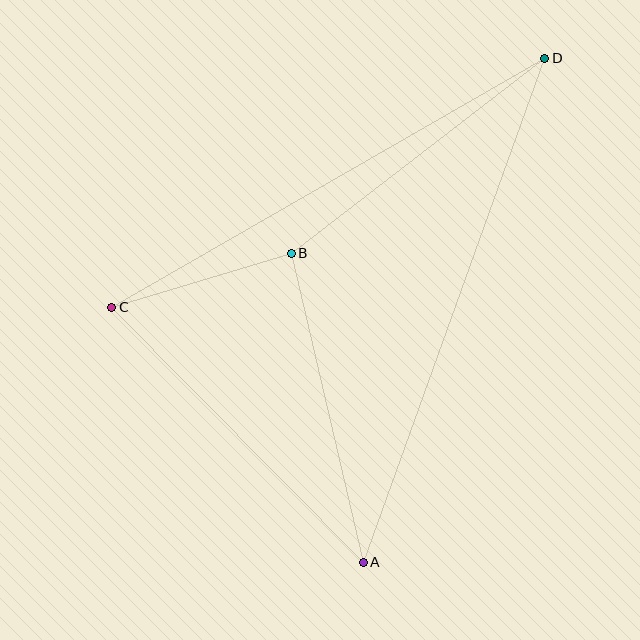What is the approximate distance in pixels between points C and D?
The distance between C and D is approximately 499 pixels.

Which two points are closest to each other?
Points B and C are closest to each other.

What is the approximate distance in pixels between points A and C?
The distance between A and C is approximately 358 pixels.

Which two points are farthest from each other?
Points A and D are farthest from each other.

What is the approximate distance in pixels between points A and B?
The distance between A and B is approximately 317 pixels.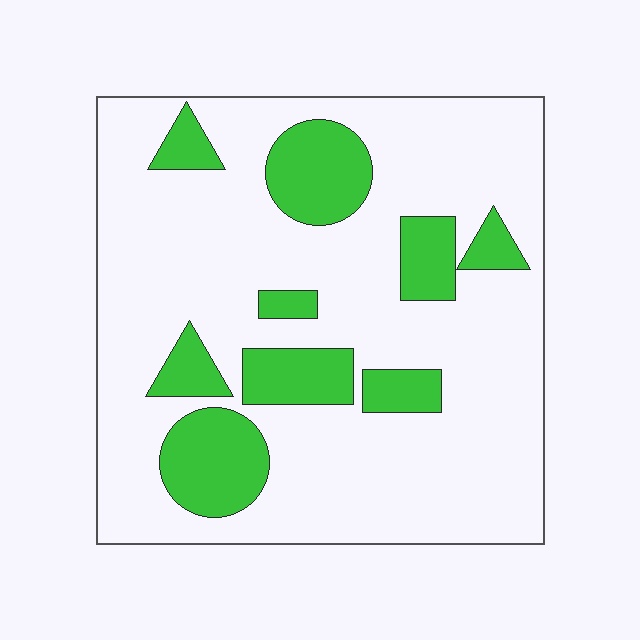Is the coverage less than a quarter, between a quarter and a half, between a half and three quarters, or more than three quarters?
Less than a quarter.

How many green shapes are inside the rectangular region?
9.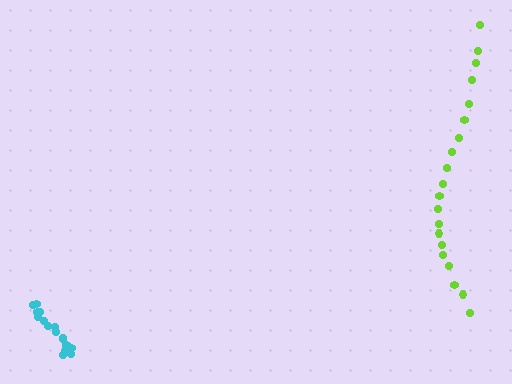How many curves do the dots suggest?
There are 2 distinct paths.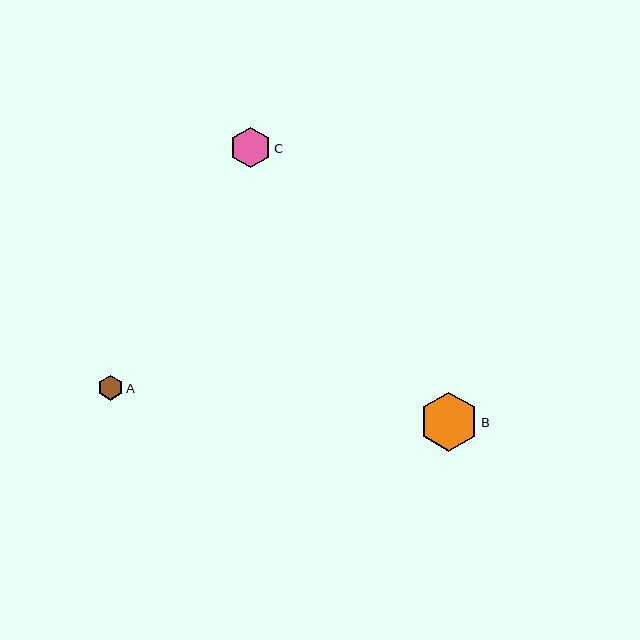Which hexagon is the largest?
Hexagon B is the largest with a size of approximately 59 pixels.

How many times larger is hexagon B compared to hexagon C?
Hexagon B is approximately 1.4 times the size of hexagon C.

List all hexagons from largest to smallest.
From largest to smallest: B, C, A.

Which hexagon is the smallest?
Hexagon A is the smallest with a size of approximately 25 pixels.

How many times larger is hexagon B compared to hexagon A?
Hexagon B is approximately 2.4 times the size of hexagon A.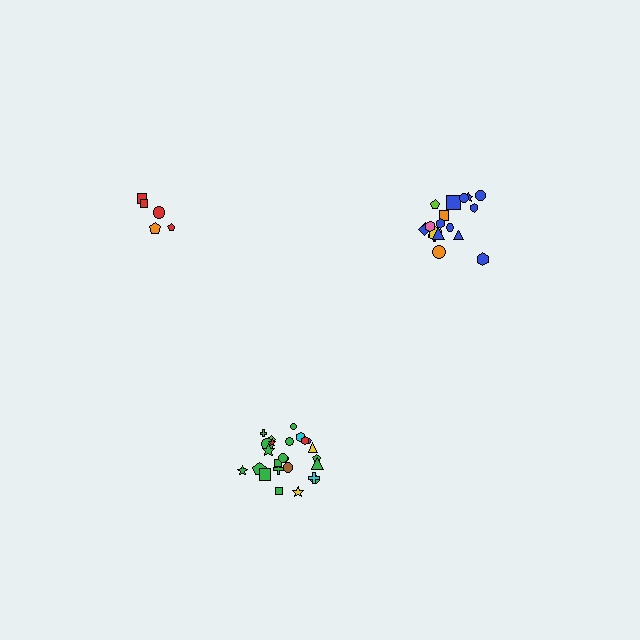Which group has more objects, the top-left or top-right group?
The top-right group.